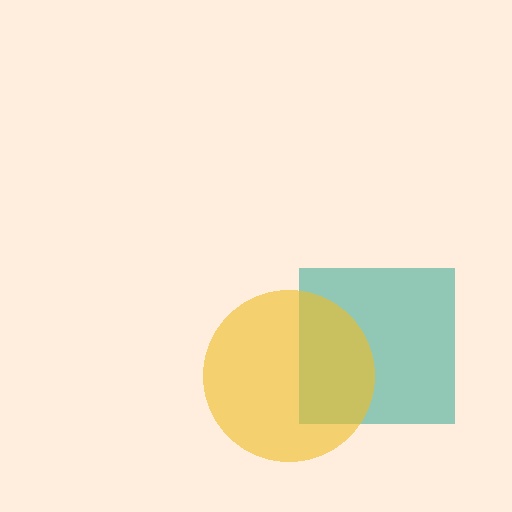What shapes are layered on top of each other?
The layered shapes are: a teal square, a yellow circle.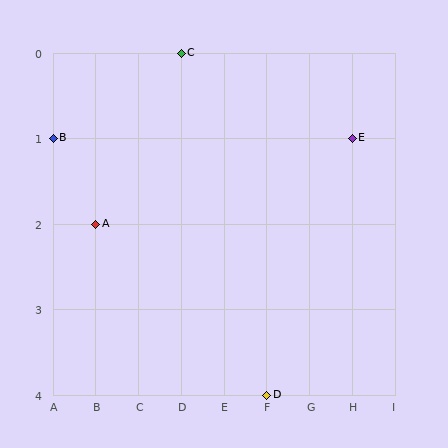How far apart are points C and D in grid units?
Points C and D are 2 columns and 4 rows apart (about 4.5 grid units diagonally).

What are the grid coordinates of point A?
Point A is at grid coordinates (B, 2).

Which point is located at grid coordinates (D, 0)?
Point C is at (D, 0).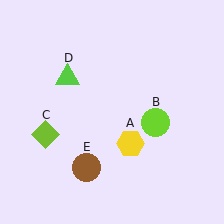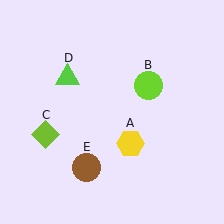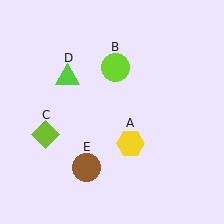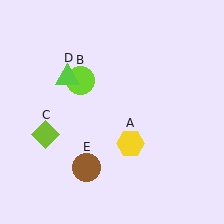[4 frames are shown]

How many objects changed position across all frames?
1 object changed position: lime circle (object B).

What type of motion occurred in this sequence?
The lime circle (object B) rotated counterclockwise around the center of the scene.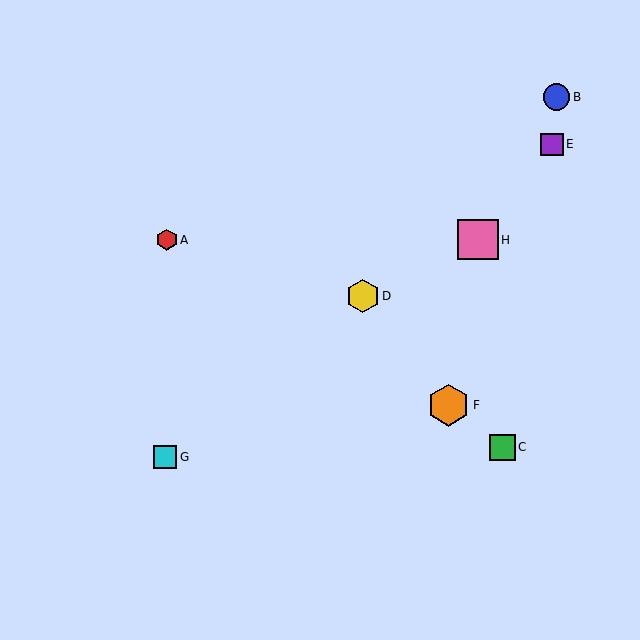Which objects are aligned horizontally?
Objects A, H are aligned horizontally.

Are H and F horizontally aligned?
No, H is at y≈240 and F is at y≈405.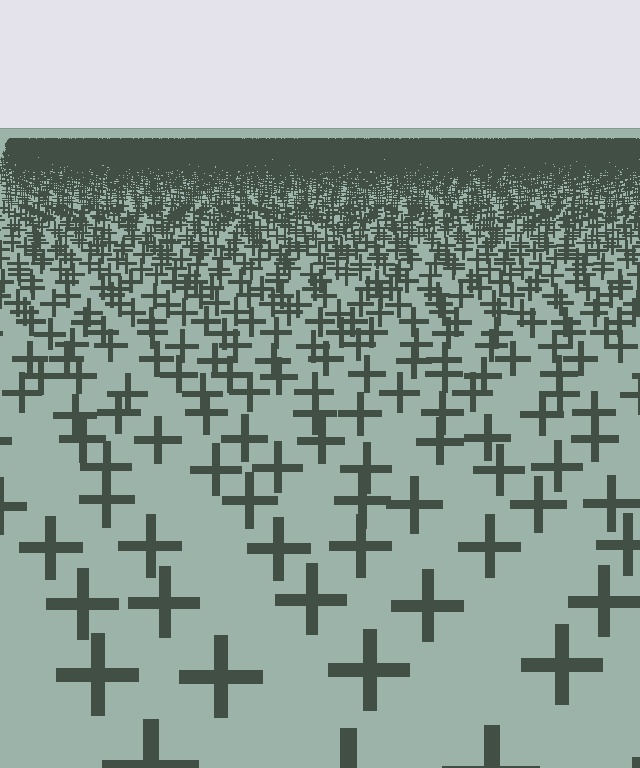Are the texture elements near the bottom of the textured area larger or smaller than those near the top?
Larger. Near the bottom, elements are closer to the viewer and appear at a bigger on-screen size.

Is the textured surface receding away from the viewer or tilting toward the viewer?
The surface is receding away from the viewer. Texture elements get smaller and denser toward the top.